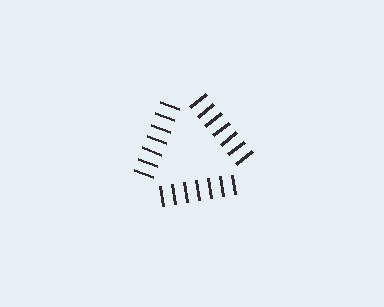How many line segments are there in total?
21 — 7 along each of the 3 edges.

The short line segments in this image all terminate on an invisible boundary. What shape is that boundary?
An illusory triangle — the line segments terminate on its edges but no continuous stroke is drawn.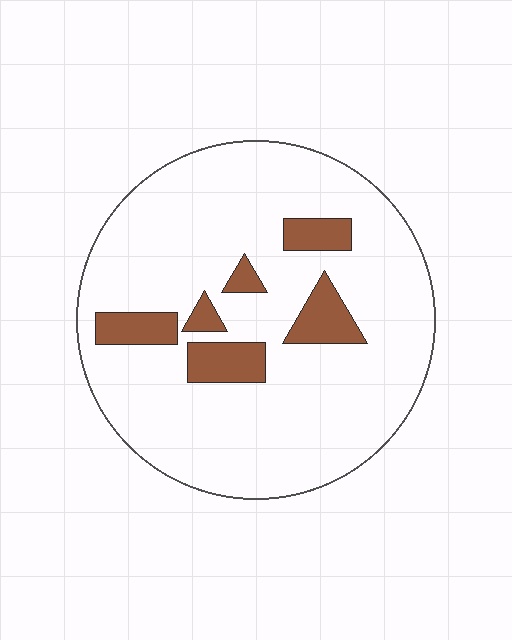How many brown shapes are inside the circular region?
6.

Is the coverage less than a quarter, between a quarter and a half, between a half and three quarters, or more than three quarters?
Less than a quarter.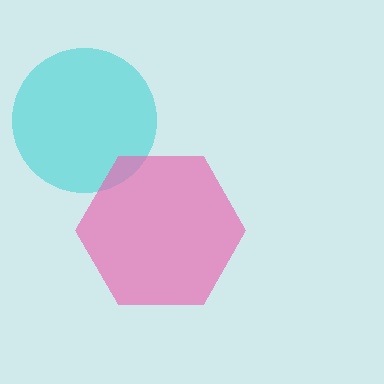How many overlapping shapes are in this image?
There are 2 overlapping shapes in the image.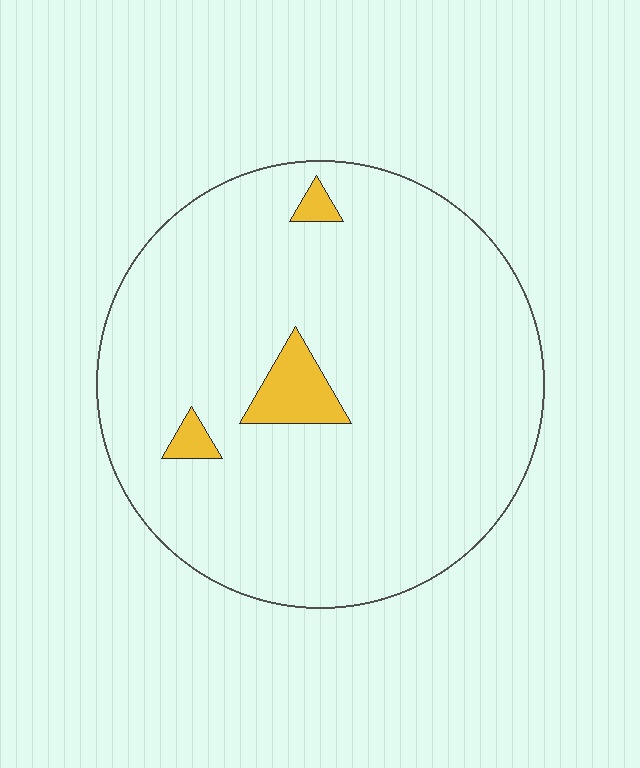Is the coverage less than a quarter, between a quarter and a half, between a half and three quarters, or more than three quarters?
Less than a quarter.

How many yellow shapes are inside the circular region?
3.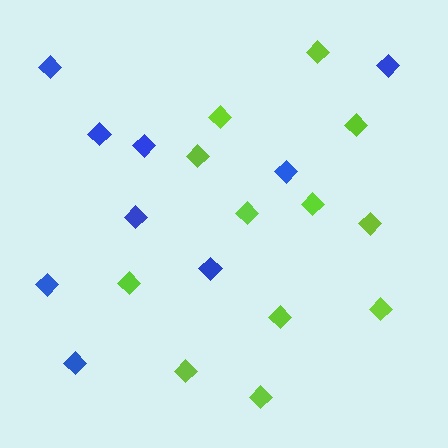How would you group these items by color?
There are 2 groups: one group of blue diamonds (9) and one group of lime diamonds (12).